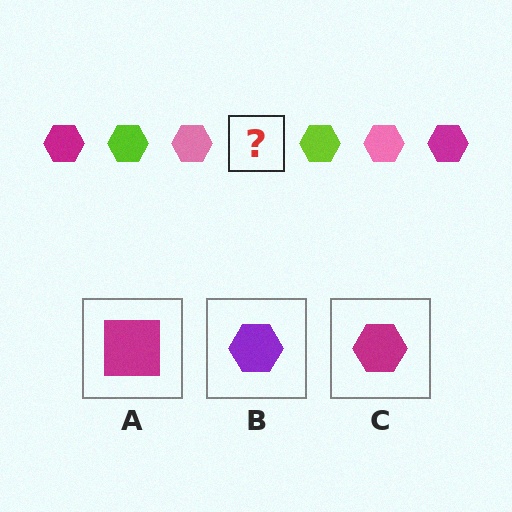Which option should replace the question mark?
Option C.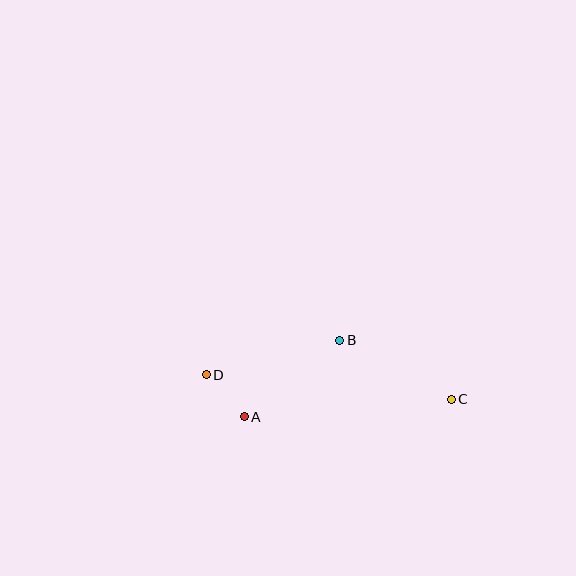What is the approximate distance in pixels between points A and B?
The distance between A and B is approximately 122 pixels.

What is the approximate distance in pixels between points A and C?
The distance between A and C is approximately 208 pixels.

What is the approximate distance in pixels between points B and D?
The distance between B and D is approximately 138 pixels.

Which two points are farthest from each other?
Points C and D are farthest from each other.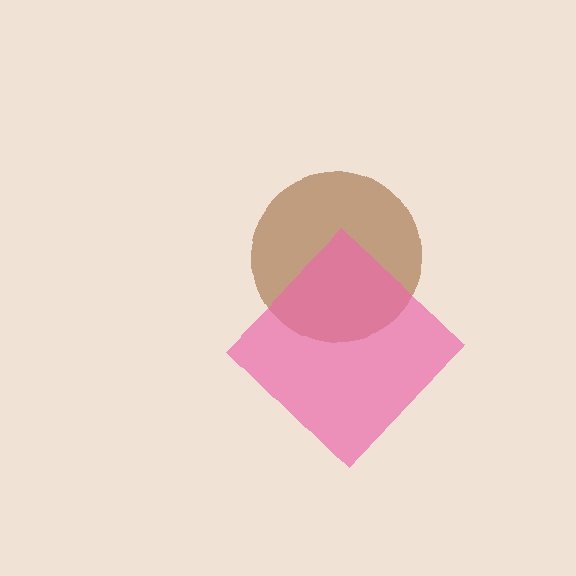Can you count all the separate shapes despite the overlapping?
Yes, there are 2 separate shapes.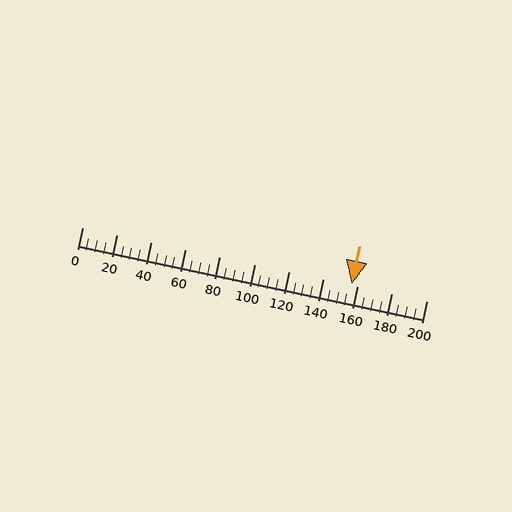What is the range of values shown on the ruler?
The ruler shows values from 0 to 200.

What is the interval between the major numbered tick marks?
The major tick marks are spaced 20 units apart.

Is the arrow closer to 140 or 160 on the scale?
The arrow is closer to 160.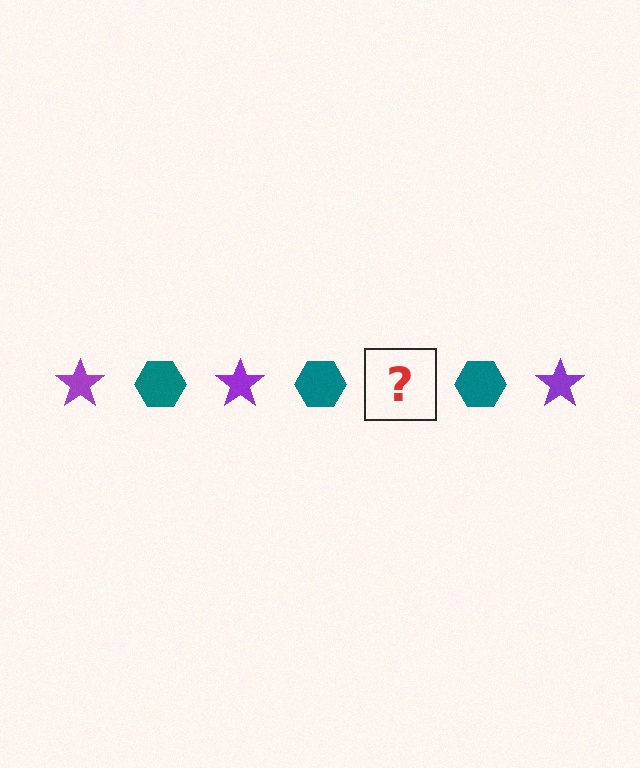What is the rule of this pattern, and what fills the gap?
The rule is that the pattern alternates between purple star and teal hexagon. The gap should be filled with a purple star.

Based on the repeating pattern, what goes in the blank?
The blank should be a purple star.